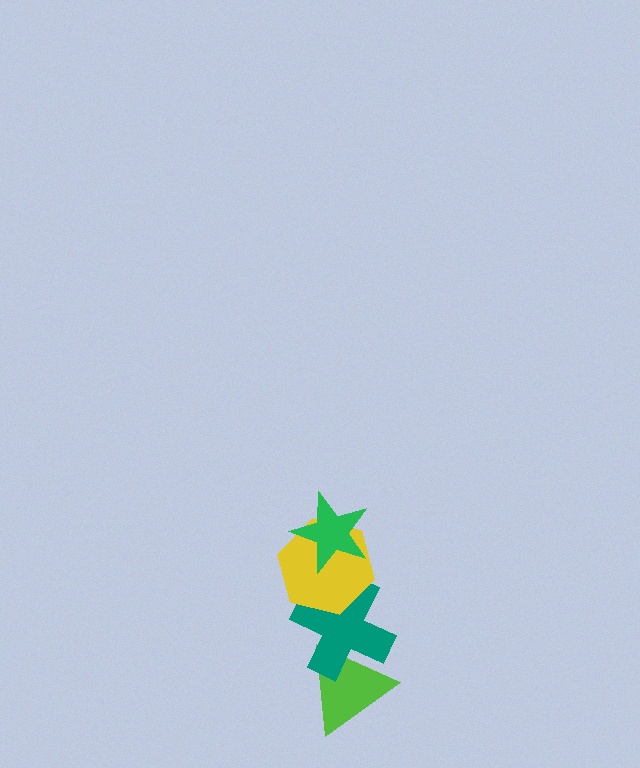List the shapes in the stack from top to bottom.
From top to bottom: the green star, the yellow hexagon, the teal cross, the lime triangle.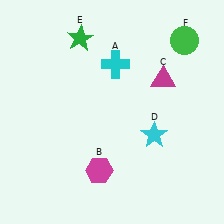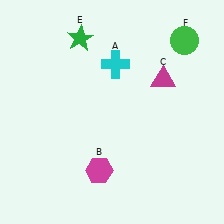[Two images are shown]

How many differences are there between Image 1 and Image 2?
There is 1 difference between the two images.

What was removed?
The cyan star (D) was removed in Image 2.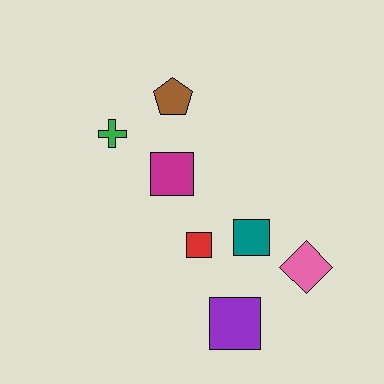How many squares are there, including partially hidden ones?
There are 4 squares.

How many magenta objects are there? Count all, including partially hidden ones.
There is 1 magenta object.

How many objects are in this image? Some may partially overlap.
There are 7 objects.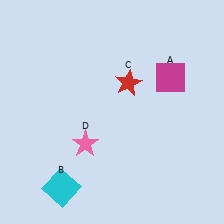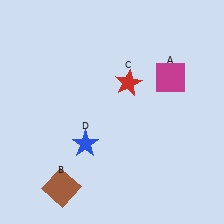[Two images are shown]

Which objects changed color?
B changed from cyan to brown. D changed from pink to blue.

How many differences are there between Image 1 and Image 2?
There are 2 differences between the two images.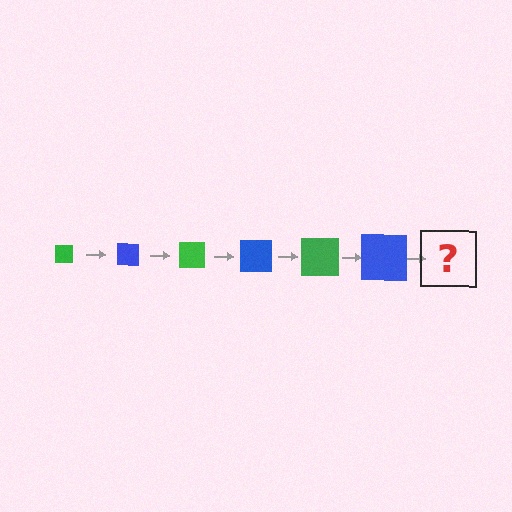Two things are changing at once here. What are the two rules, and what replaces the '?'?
The two rules are that the square grows larger each step and the color cycles through green and blue. The '?' should be a green square, larger than the previous one.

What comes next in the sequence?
The next element should be a green square, larger than the previous one.